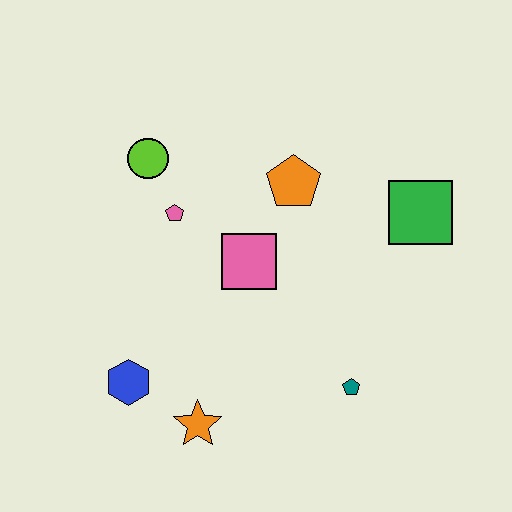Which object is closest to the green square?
The orange pentagon is closest to the green square.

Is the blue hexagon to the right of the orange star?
No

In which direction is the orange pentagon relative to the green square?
The orange pentagon is to the left of the green square.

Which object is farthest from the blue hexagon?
The green square is farthest from the blue hexagon.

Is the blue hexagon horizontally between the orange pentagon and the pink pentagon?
No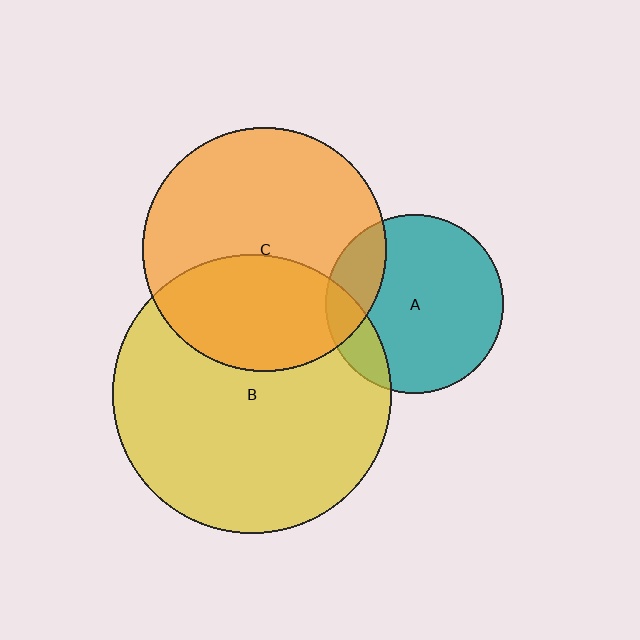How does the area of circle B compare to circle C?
Approximately 1.3 times.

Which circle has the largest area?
Circle B (yellow).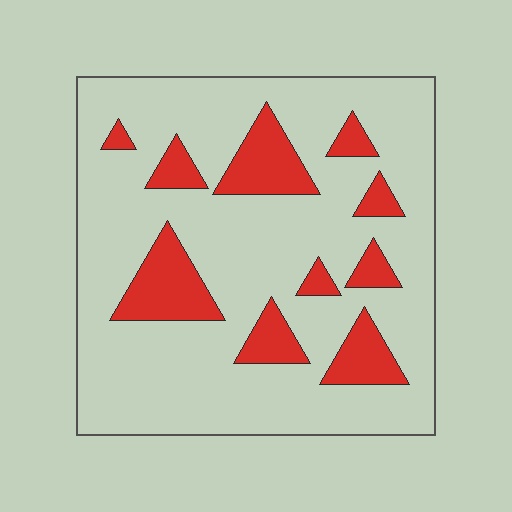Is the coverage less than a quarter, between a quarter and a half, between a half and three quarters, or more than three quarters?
Less than a quarter.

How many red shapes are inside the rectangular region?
10.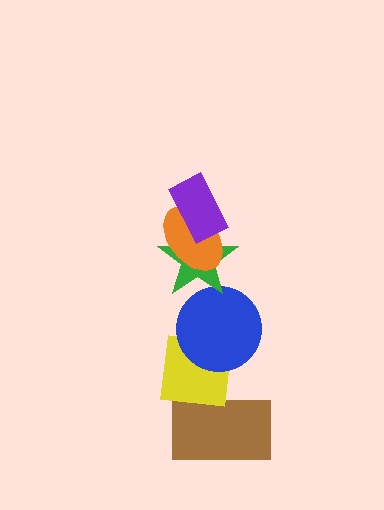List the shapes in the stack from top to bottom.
From top to bottom: the purple rectangle, the orange ellipse, the green star, the blue circle, the yellow square, the brown rectangle.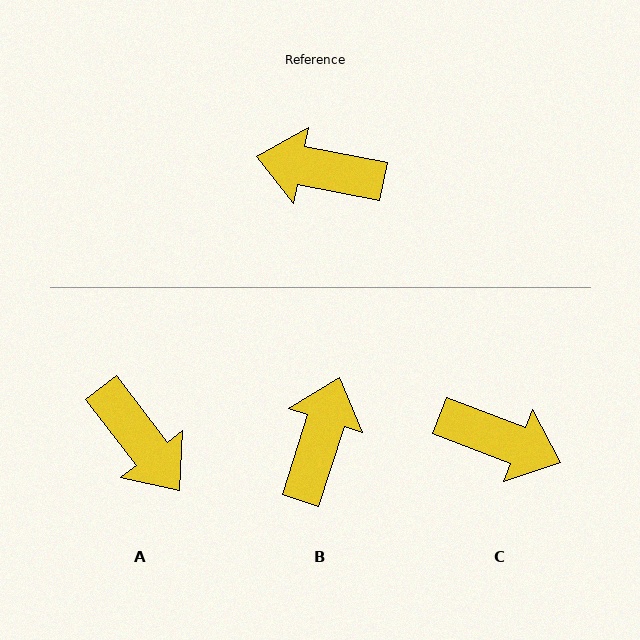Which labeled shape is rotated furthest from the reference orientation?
C, about 170 degrees away.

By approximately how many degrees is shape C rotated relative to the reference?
Approximately 170 degrees counter-clockwise.